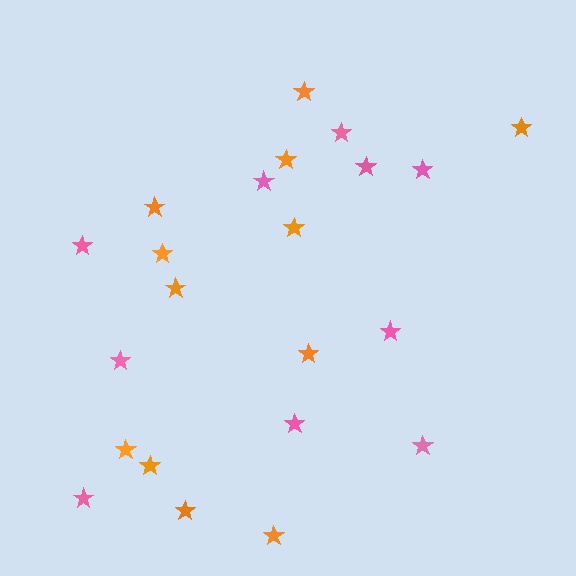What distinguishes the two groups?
There are 2 groups: one group of pink stars (10) and one group of orange stars (12).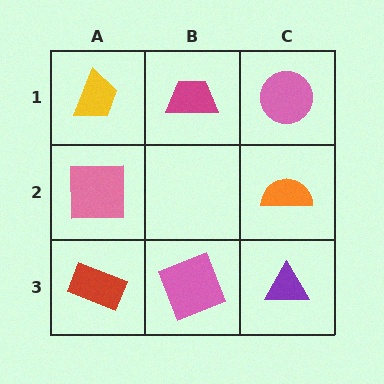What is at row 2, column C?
An orange semicircle.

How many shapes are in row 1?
3 shapes.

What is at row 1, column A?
A yellow trapezoid.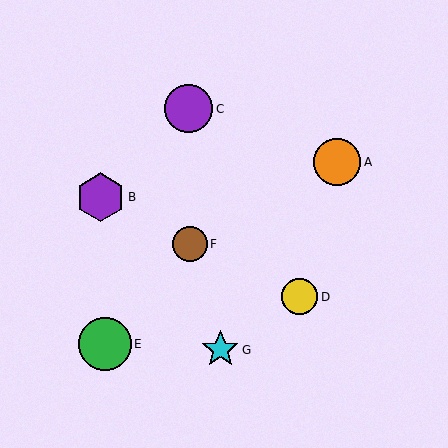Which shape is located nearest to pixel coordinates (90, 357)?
The green circle (labeled E) at (105, 344) is nearest to that location.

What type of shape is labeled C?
Shape C is a purple circle.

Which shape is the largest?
The green circle (labeled E) is the largest.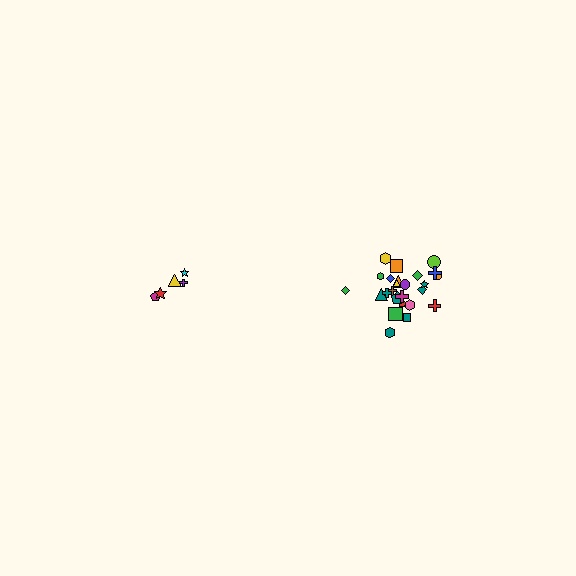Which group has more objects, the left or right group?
The right group.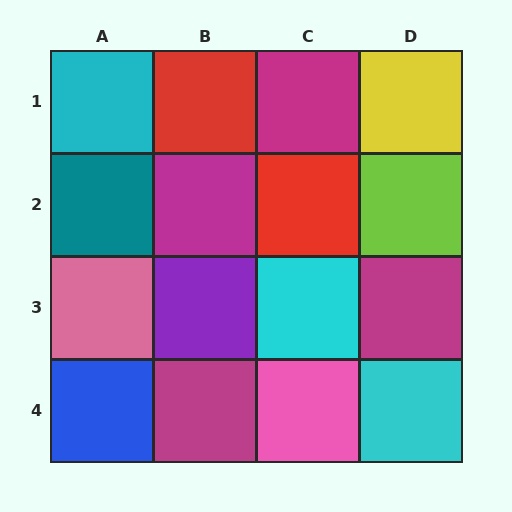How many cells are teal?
1 cell is teal.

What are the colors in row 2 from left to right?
Teal, magenta, red, lime.